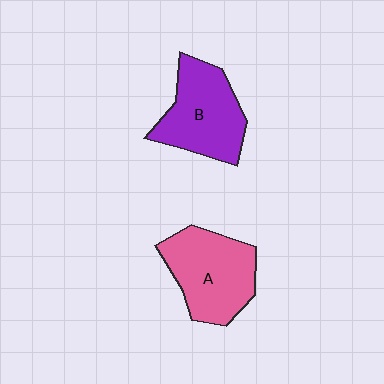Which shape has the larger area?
Shape A (pink).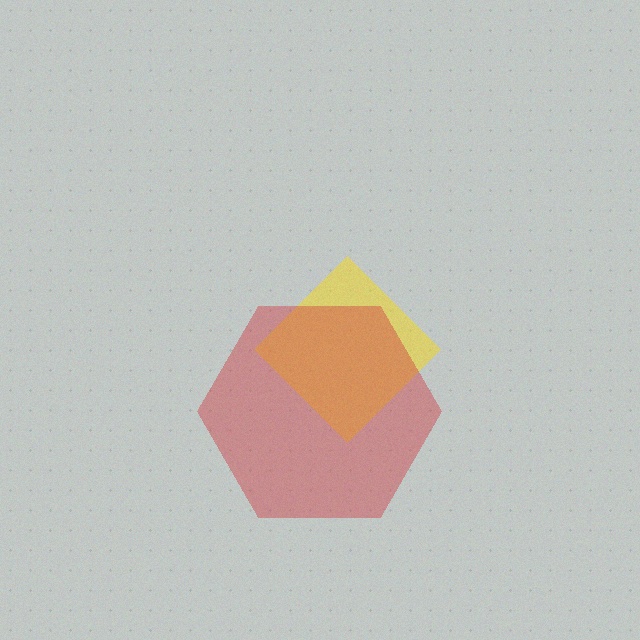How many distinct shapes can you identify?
There are 2 distinct shapes: a yellow diamond, a red hexagon.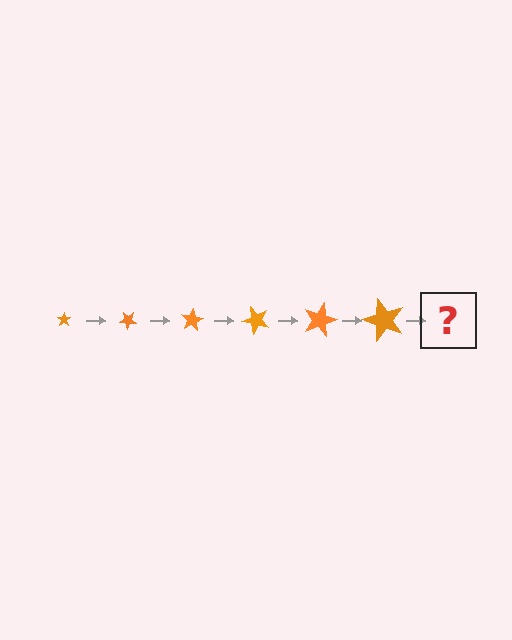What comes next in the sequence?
The next element should be a star, larger than the previous one and rotated 240 degrees from the start.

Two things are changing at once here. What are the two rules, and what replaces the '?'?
The two rules are that the star grows larger each step and it rotates 40 degrees each step. The '?' should be a star, larger than the previous one and rotated 240 degrees from the start.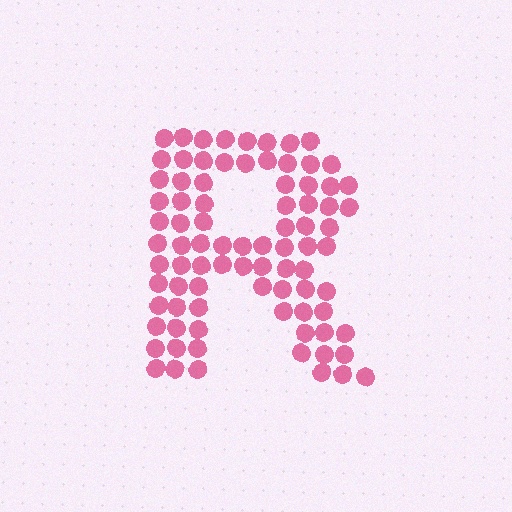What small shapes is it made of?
It is made of small circles.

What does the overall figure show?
The overall figure shows the letter R.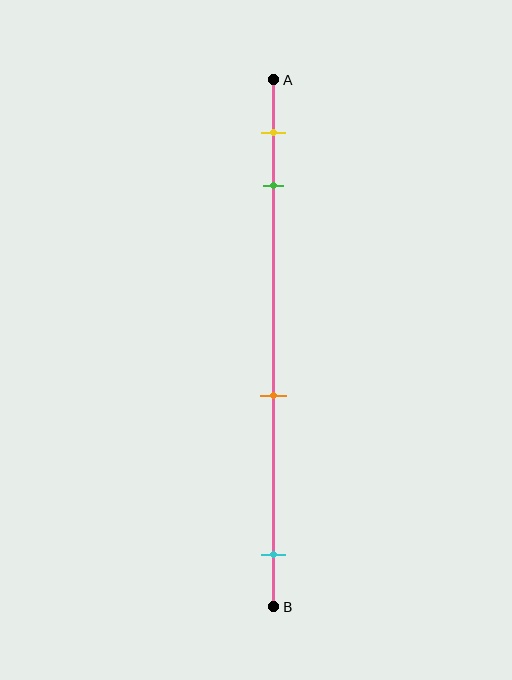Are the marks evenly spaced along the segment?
No, the marks are not evenly spaced.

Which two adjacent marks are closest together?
The yellow and green marks are the closest adjacent pair.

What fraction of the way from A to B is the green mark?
The green mark is approximately 20% (0.2) of the way from A to B.